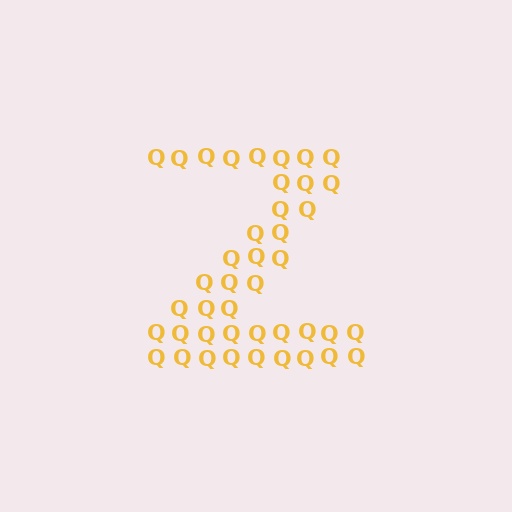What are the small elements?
The small elements are letter Q's.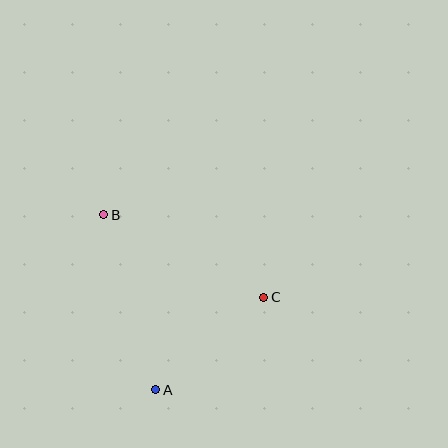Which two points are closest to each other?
Points A and C are closest to each other.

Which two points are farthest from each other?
Points A and B are farthest from each other.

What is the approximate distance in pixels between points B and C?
The distance between B and C is approximately 180 pixels.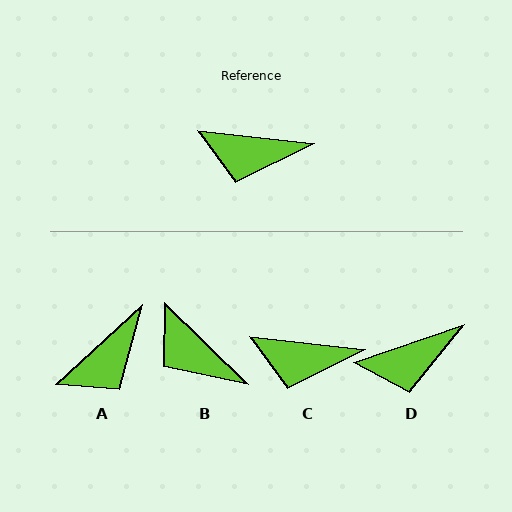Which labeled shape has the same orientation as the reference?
C.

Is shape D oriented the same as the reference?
No, it is off by about 25 degrees.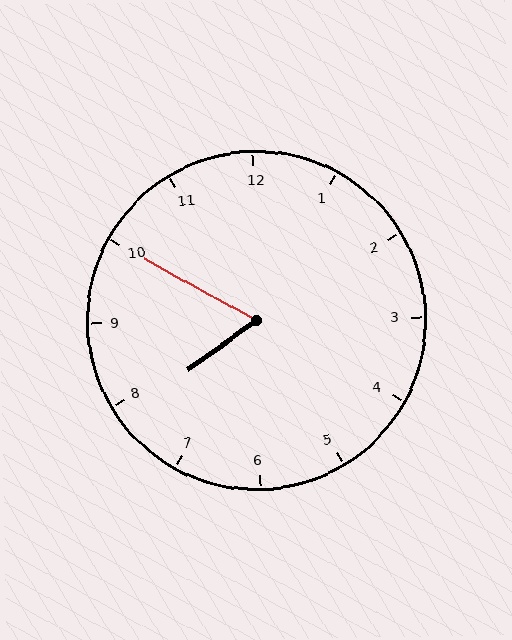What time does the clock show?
7:50.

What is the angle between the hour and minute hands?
Approximately 65 degrees.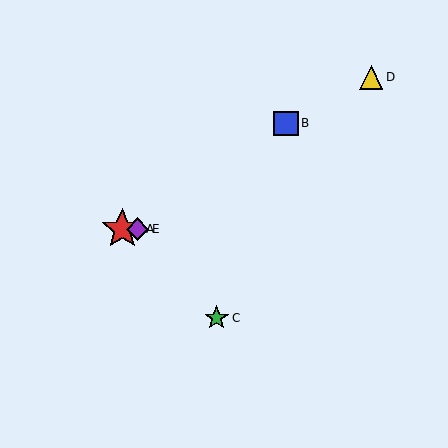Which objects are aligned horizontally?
Objects A, E are aligned horizontally.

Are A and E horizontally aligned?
Yes, both are at y≈229.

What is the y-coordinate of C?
Object C is at y≈318.